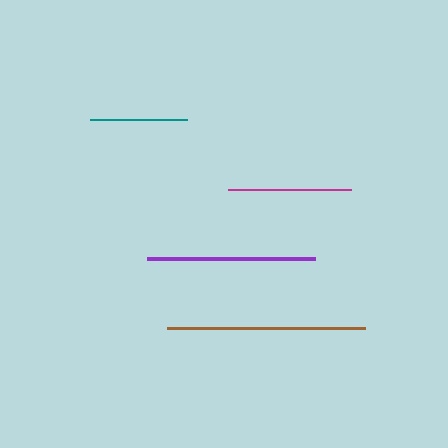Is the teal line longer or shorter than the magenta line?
The magenta line is longer than the teal line.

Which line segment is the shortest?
The teal line is the shortest at approximately 97 pixels.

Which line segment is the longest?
The brown line is the longest at approximately 198 pixels.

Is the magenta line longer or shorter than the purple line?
The purple line is longer than the magenta line.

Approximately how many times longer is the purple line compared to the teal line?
The purple line is approximately 1.7 times the length of the teal line.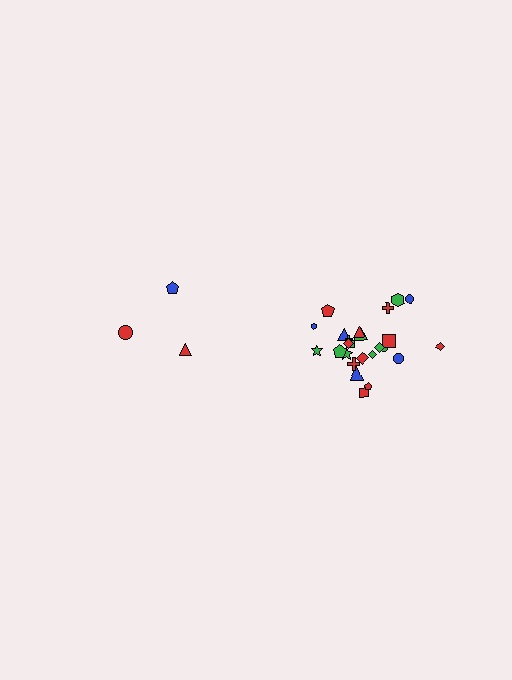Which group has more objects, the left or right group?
The right group.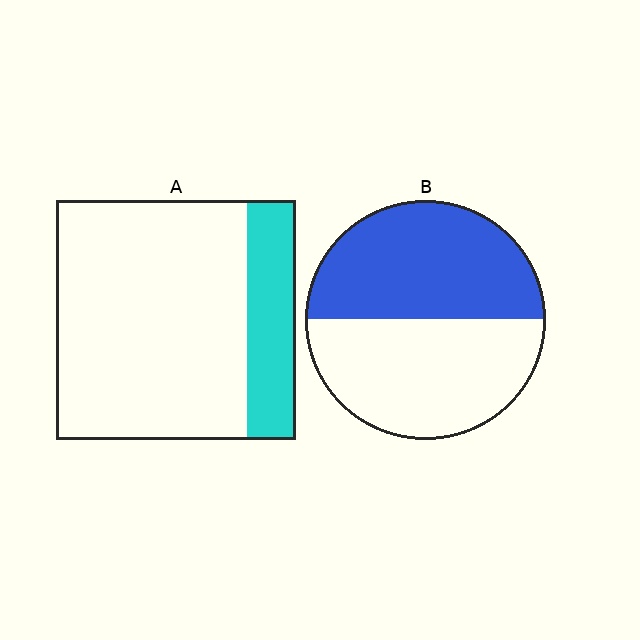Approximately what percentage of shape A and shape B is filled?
A is approximately 20% and B is approximately 50%.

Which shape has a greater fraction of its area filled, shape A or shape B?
Shape B.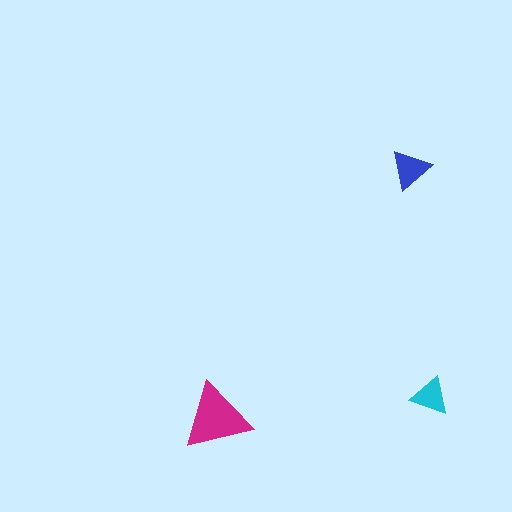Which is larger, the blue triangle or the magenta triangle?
The magenta one.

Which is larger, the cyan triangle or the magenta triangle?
The magenta one.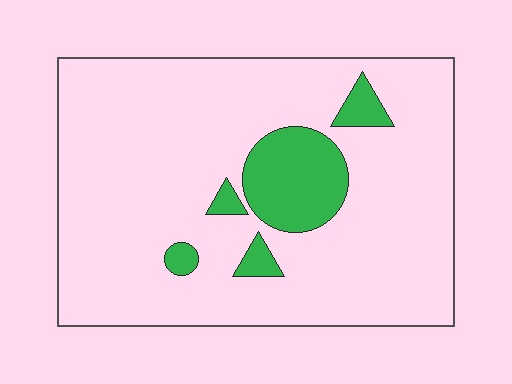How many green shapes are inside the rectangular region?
5.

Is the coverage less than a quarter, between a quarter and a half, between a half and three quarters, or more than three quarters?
Less than a quarter.